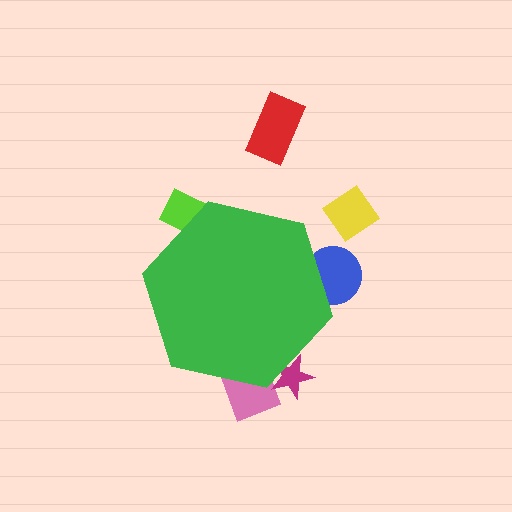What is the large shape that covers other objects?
A green hexagon.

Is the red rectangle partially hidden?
No, the red rectangle is fully visible.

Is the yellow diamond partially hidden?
No, the yellow diamond is fully visible.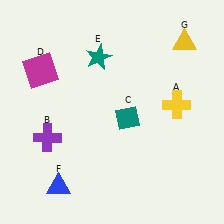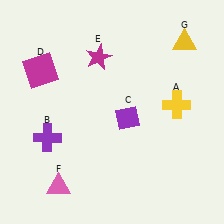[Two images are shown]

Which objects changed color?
C changed from teal to purple. E changed from teal to magenta. F changed from blue to pink.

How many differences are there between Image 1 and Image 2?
There are 3 differences between the two images.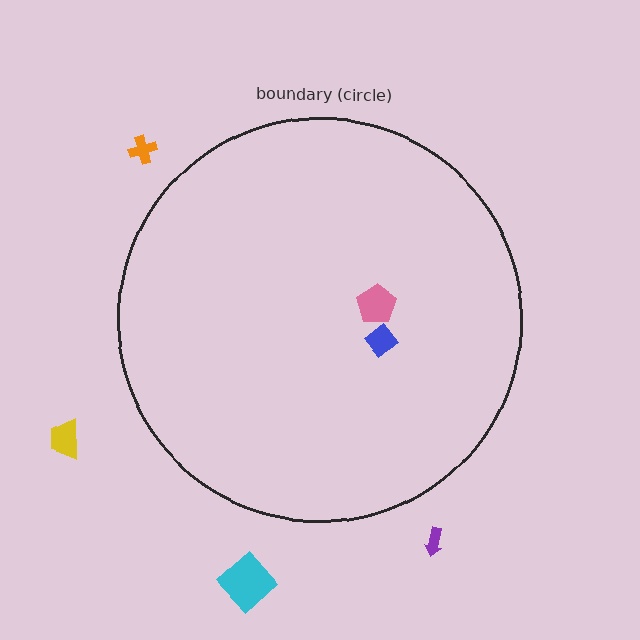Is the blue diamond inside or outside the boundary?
Inside.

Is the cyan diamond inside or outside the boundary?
Outside.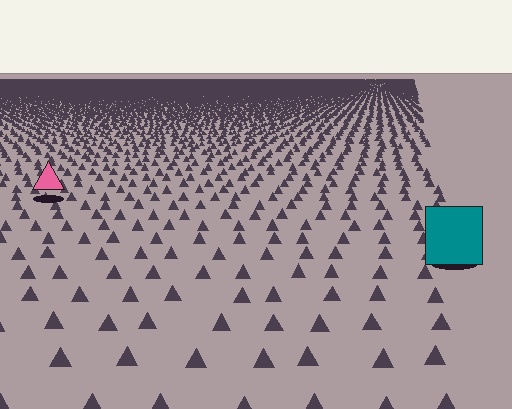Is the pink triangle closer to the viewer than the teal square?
No. The teal square is closer — you can tell from the texture gradient: the ground texture is coarser near it.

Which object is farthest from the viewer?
The pink triangle is farthest from the viewer. It appears smaller and the ground texture around it is denser.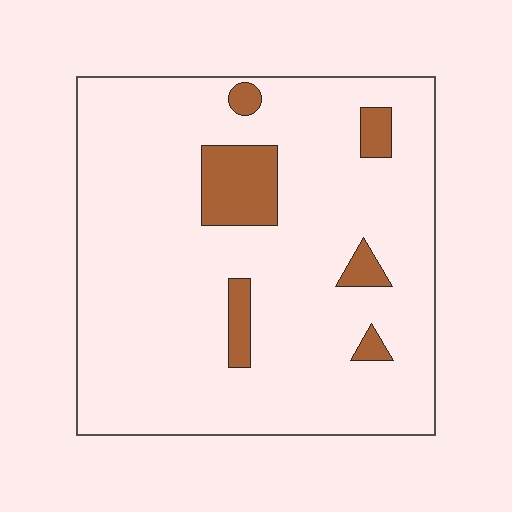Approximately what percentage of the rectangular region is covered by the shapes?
Approximately 10%.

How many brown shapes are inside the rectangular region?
6.